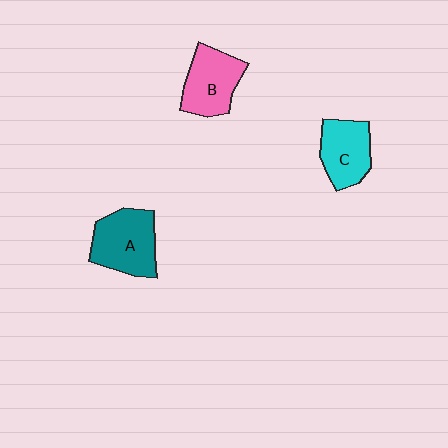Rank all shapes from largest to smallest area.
From largest to smallest: A (teal), B (pink), C (cyan).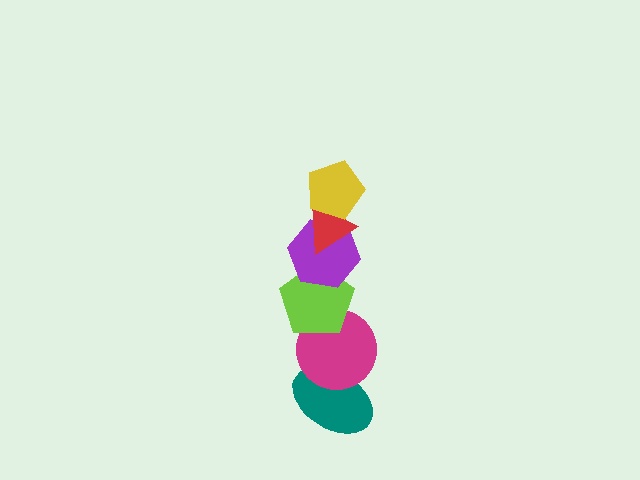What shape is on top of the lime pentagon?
The purple hexagon is on top of the lime pentagon.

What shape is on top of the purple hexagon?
The red triangle is on top of the purple hexagon.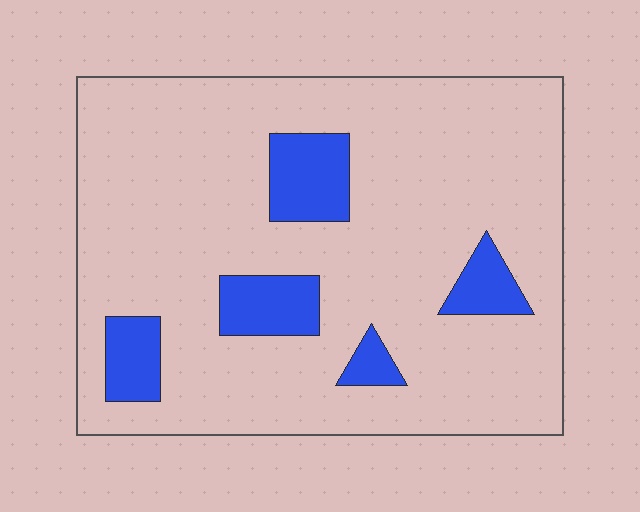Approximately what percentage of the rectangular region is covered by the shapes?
Approximately 15%.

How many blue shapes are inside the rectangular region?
5.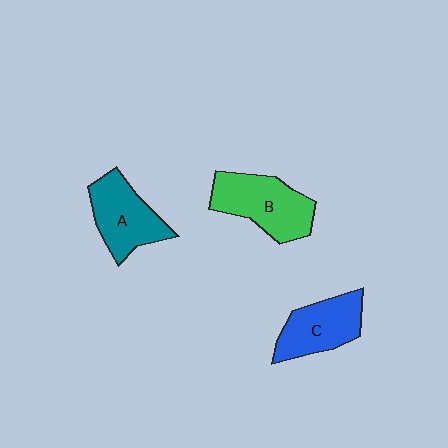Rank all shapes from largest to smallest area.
From largest to smallest: B (green), A (teal), C (blue).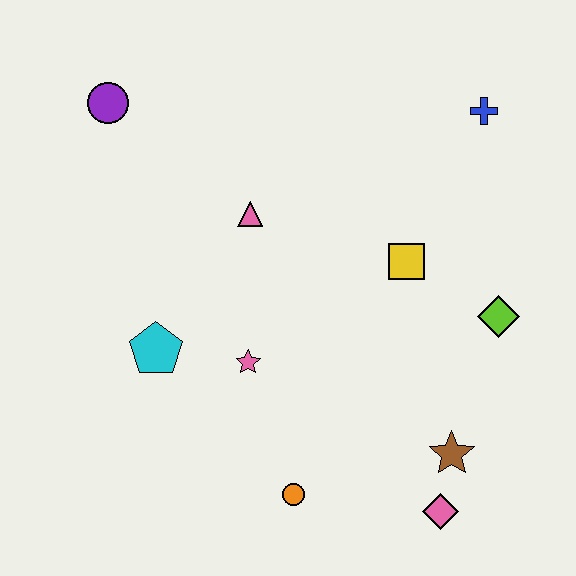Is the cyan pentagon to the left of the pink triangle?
Yes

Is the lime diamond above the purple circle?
No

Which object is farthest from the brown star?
The purple circle is farthest from the brown star.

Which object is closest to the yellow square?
The lime diamond is closest to the yellow square.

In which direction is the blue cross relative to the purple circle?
The blue cross is to the right of the purple circle.